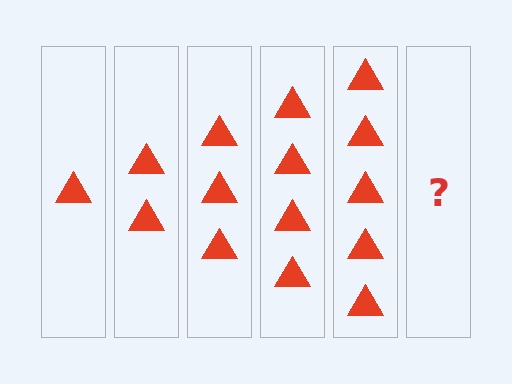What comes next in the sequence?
The next element should be 6 triangles.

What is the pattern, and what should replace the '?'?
The pattern is that each step adds one more triangle. The '?' should be 6 triangles.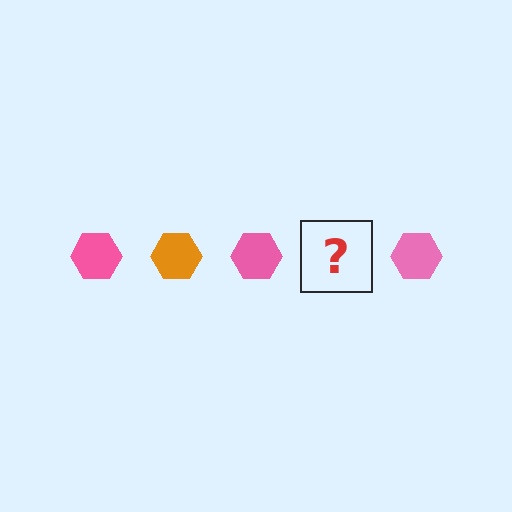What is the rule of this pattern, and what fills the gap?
The rule is that the pattern cycles through pink, orange hexagons. The gap should be filled with an orange hexagon.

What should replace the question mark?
The question mark should be replaced with an orange hexagon.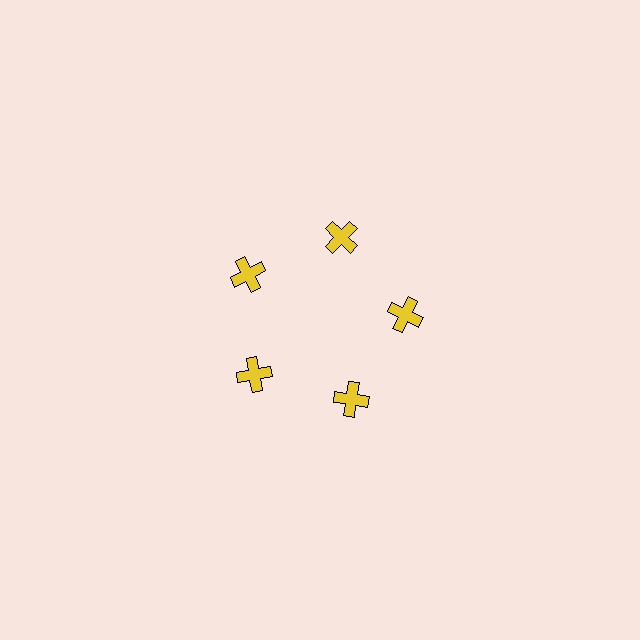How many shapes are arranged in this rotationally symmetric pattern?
There are 5 shapes, arranged in 5 groups of 1.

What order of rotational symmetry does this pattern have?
This pattern has 5-fold rotational symmetry.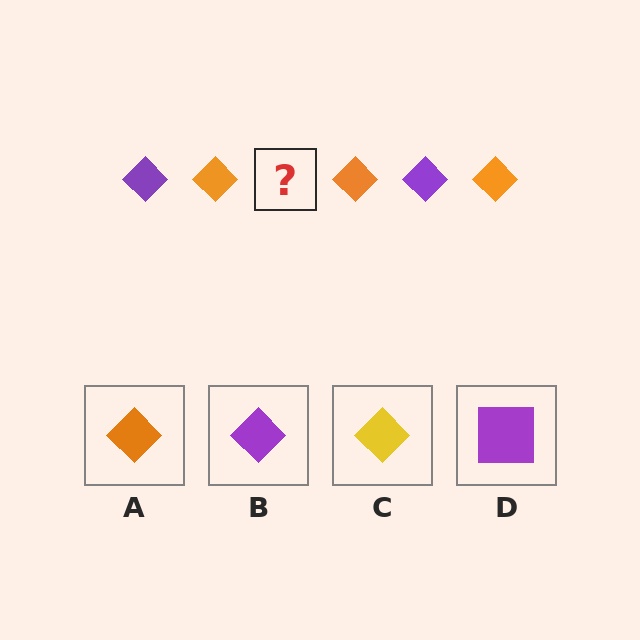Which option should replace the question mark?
Option B.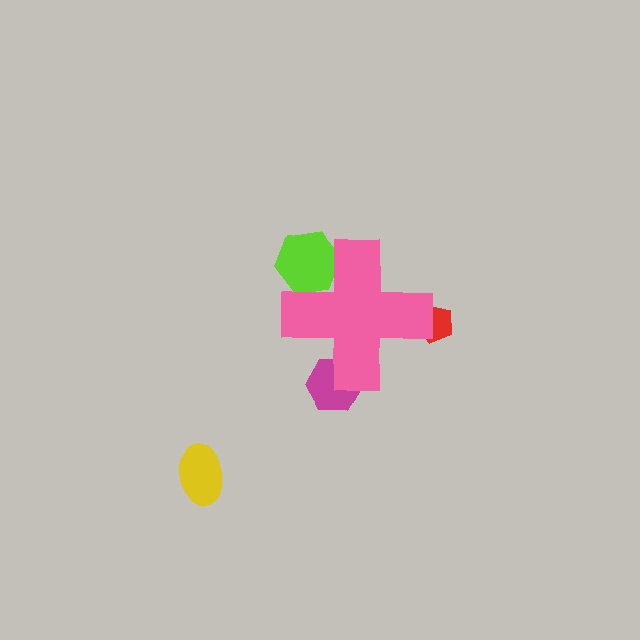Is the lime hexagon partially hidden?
Yes, the lime hexagon is partially hidden behind the pink cross.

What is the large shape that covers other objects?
A pink cross.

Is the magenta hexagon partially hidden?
Yes, the magenta hexagon is partially hidden behind the pink cross.